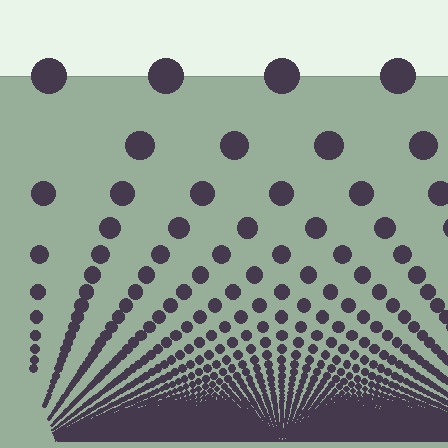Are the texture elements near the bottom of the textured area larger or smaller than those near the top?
Smaller. The gradient is inverted — elements near the bottom are smaller and denser.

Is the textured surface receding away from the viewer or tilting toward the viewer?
The surface appears to tilt toward the viewer. Texture elements get larger and sparser toward the top.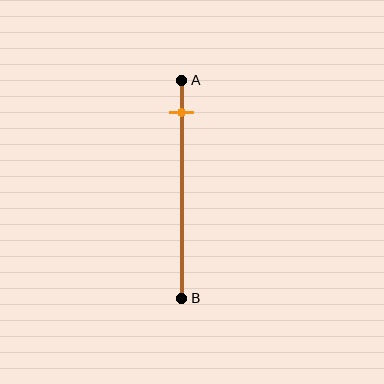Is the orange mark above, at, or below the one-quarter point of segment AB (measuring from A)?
The orange mark is above the one-quarter point of segment AB.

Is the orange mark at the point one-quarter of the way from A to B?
No, the mark is at about 15% from A, not at the 25% one-quarter point.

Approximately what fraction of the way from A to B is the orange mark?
The orange mark is approximately 15% of the way from A to B.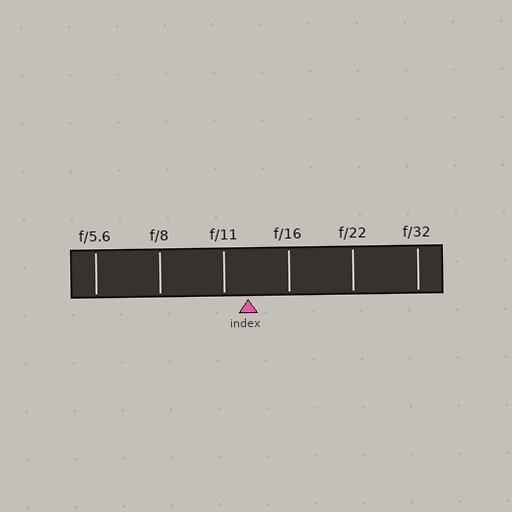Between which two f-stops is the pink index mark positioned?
The index mark is between f/11 and f/16.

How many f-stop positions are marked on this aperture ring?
There are 6 f-stop positions marked.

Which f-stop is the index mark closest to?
The index mark is closest to f/11.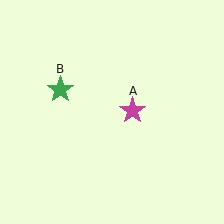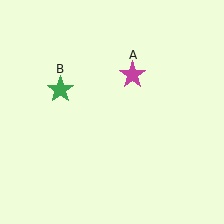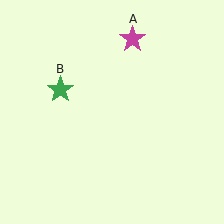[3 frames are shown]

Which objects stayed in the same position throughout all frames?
Green star (object B) remained stationary.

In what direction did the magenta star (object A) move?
The magenta star (object A) moved up.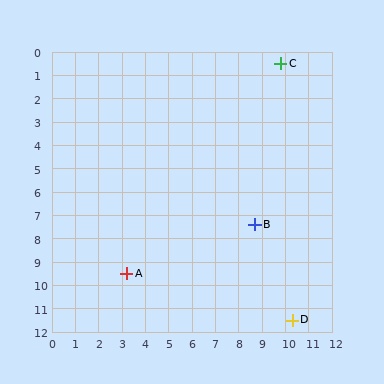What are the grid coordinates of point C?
Point C is at approximately (9.8, 0.5).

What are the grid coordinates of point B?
Point B is at approximately (8.7, 7.4).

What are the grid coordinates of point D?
Point D is at approximately (10.3, 11.5).